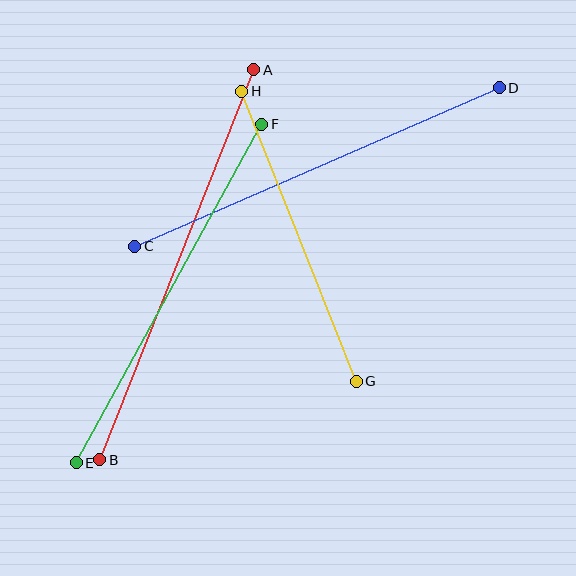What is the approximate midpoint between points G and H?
The midpoint is at approximately (299, 236) pixels.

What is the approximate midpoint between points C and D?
The midpoint is at approximately (317, 167) pixels.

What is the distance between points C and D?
The distance is approximately 397 pixels.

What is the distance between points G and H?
The distance is approximately 311 pixels.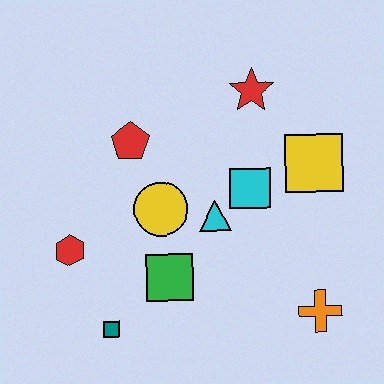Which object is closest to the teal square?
The green square is closest to the teal square.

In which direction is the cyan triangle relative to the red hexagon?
The cyan triangle is to the right of the red hexagon.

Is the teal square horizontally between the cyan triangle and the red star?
No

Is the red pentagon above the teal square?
Yes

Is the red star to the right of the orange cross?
No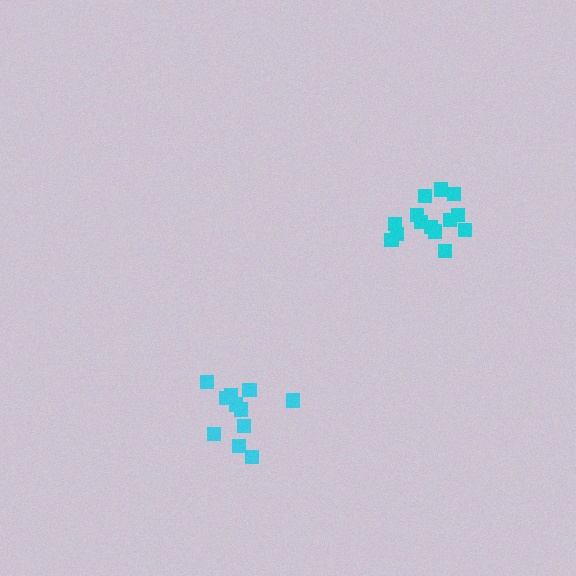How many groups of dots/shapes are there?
There are 2 groups.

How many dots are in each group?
Group 1: 11 dots, Group 2: 14 dots (25 total).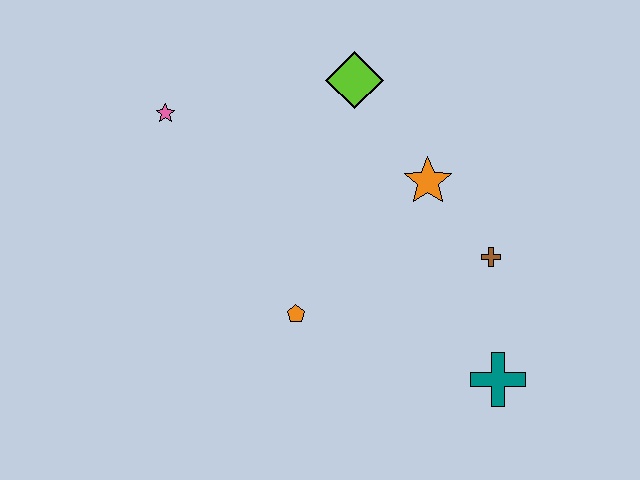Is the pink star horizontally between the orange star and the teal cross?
No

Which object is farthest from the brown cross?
The pink star is farthest from the brown cross.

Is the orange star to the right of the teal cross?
No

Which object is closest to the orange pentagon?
The orange star is closest to the orange pentagon.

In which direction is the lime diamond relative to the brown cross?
The lime diamond is above the brown cross.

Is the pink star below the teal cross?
No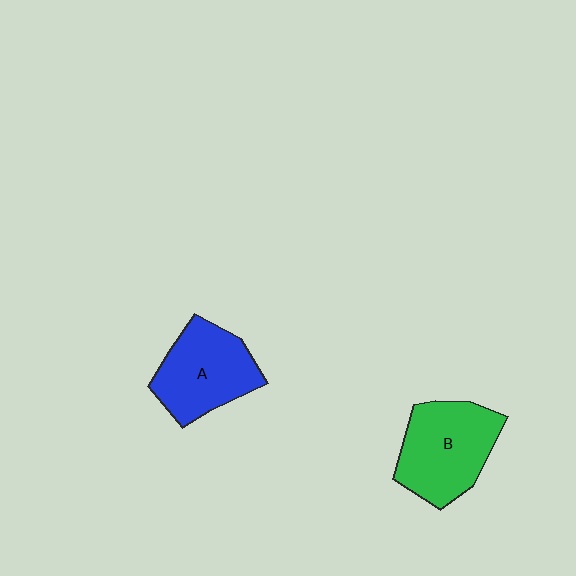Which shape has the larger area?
Shape B (green).